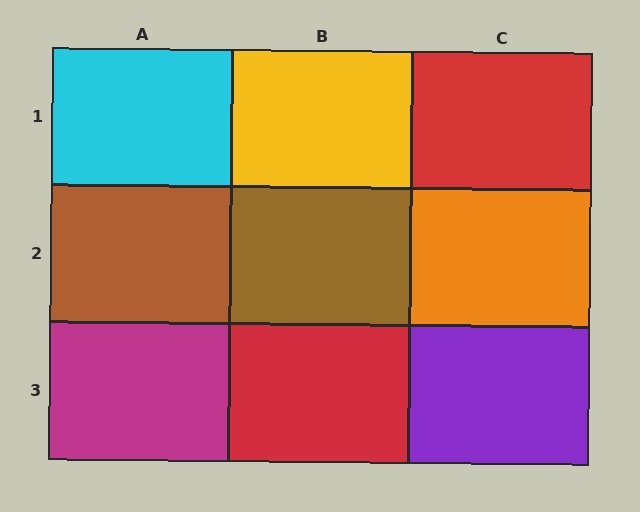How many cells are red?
2 cells are red.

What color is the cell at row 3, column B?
Red.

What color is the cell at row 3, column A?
Magenta.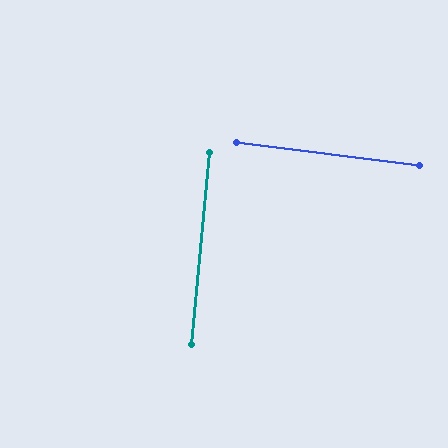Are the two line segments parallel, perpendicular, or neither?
Perpendicular — they meet at approximately 88°.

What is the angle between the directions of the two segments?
Approximately 88 degrees.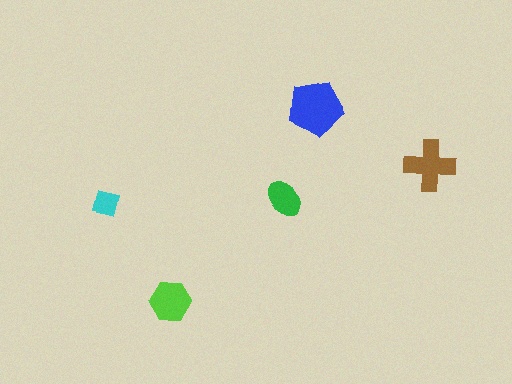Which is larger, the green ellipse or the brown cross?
The brown cross.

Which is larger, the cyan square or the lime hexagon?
The lime hexagon.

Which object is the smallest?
The cyan square.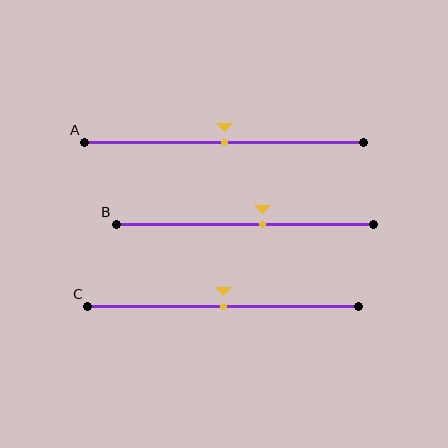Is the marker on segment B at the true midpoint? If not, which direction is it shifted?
No, the marker on segment B is shifted to the right by about 7% of the segment length.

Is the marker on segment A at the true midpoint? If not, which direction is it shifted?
Yes, the marker on segment A is at the true midpoint.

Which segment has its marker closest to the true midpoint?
Segment A has its marker closest to the true midpoint.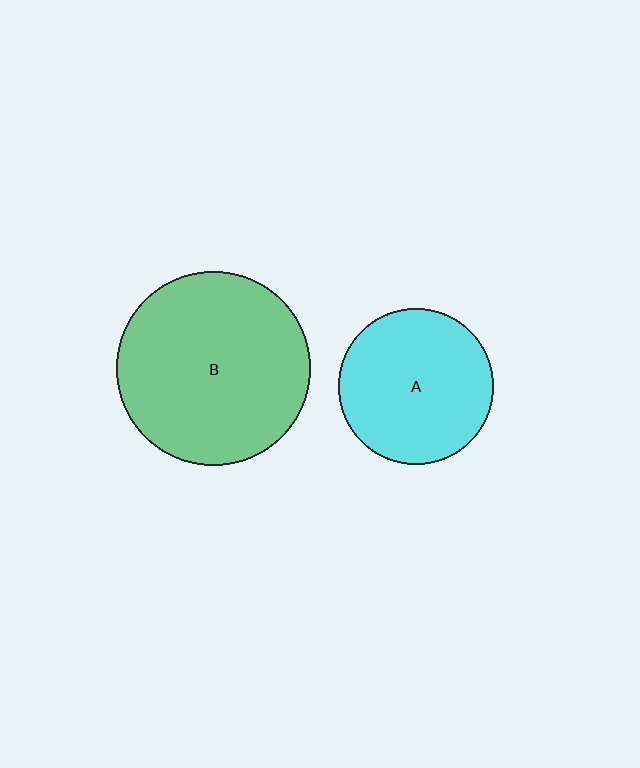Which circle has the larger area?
Circle B (green).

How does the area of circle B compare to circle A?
Approximately 1.6 times.